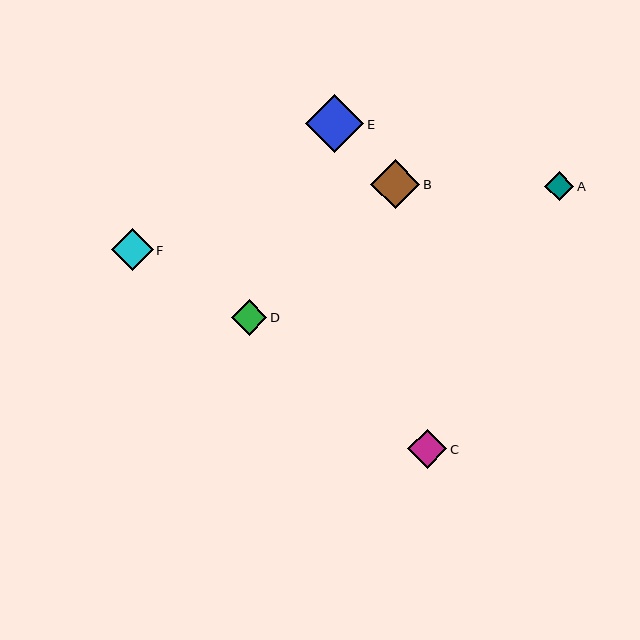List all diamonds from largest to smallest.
From largest to smallest: E, B, F, C, D, A.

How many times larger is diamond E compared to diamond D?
Diamond E is approximately 1.6 times the size of diamond D.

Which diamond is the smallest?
Diamond A is the smallest with a size of approximately 29 pixels.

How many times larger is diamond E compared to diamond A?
Diamond E is approximately 2.0 times the size of diamond A.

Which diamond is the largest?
Diamond E is the largest with a size of approximately 58 pixels.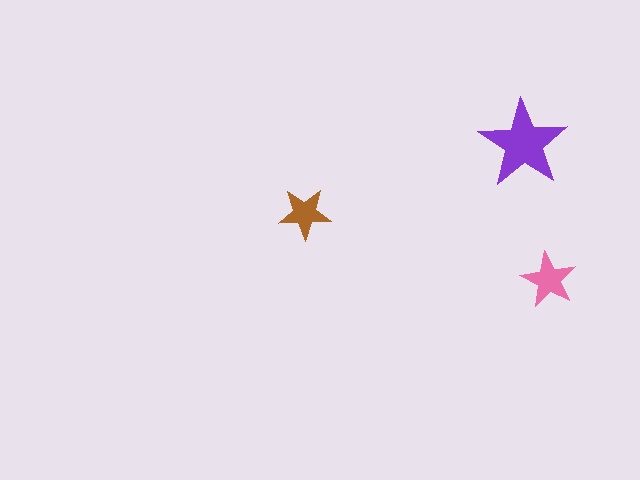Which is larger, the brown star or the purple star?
The purple one.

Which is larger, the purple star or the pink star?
The purple one.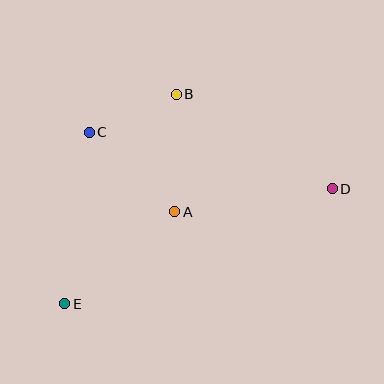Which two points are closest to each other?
Points B and C are closest to each other.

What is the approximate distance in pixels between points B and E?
The distance between B and E is approximately 237 pixels.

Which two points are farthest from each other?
Points D and E are farthest from each other.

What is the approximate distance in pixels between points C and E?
The distance between C and E is approximately 173 pixels.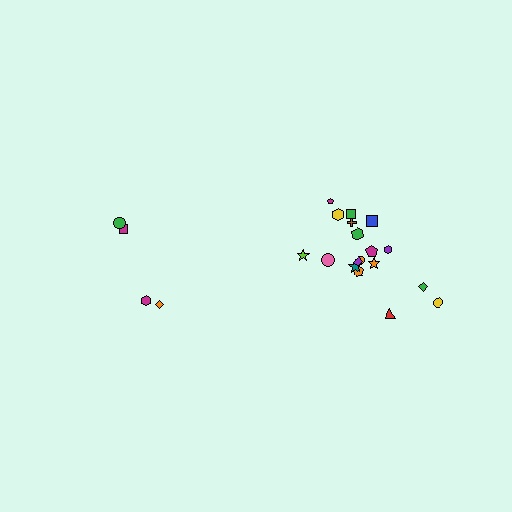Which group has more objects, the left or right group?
The right group.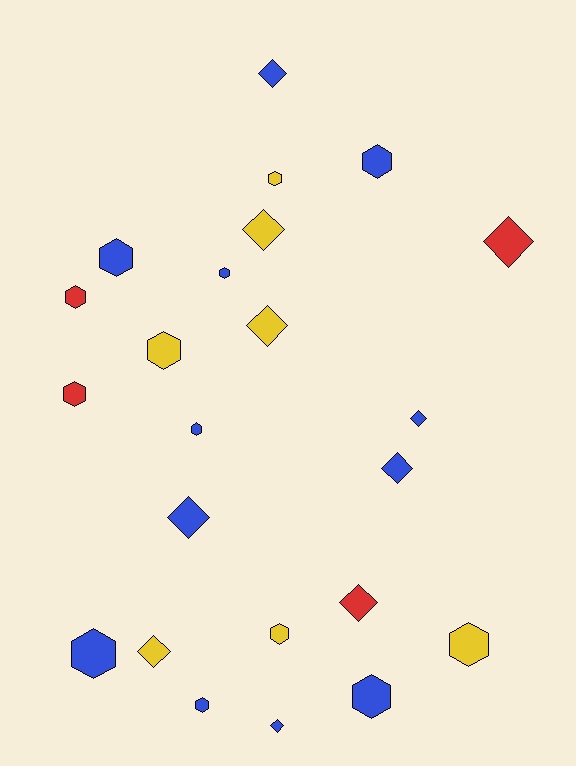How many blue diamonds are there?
There are 5 blue diamonds.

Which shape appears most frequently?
Hexagon, with 13 objects.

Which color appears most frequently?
Blue, with 12 objects.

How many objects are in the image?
There are 23 objects.